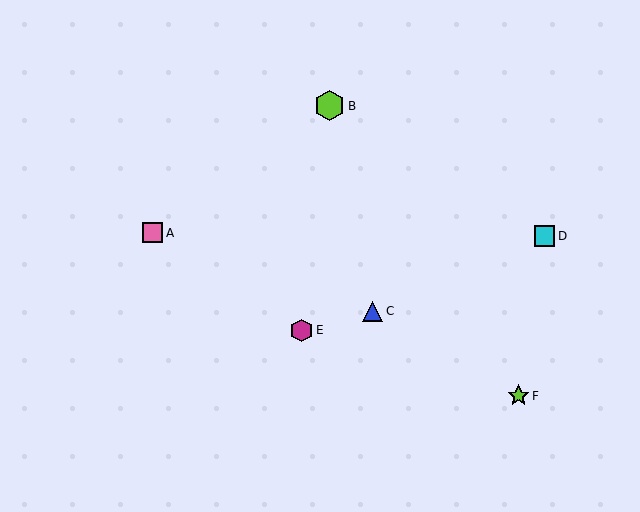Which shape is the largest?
The lime hexagon (labeled B) is the largest.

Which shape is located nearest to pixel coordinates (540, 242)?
The cyan square (labeled D) at (545, 236) is nearest to that location.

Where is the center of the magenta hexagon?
The center of the magenta hexagon is at (302, 330).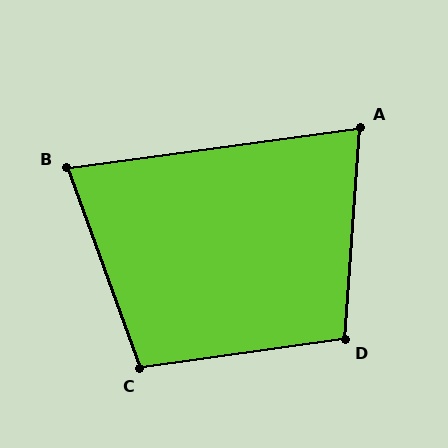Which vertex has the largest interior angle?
D, at approximately 102 degrees.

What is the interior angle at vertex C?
Approximately 102 degrees (obtuse).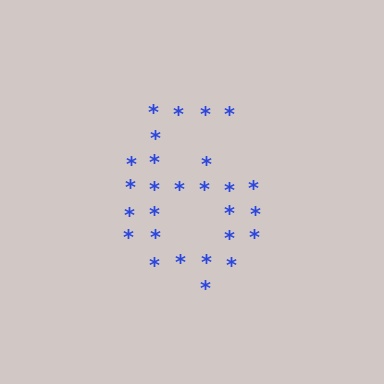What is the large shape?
The large shape is the digit 6.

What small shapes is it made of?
It is made of small asterisks.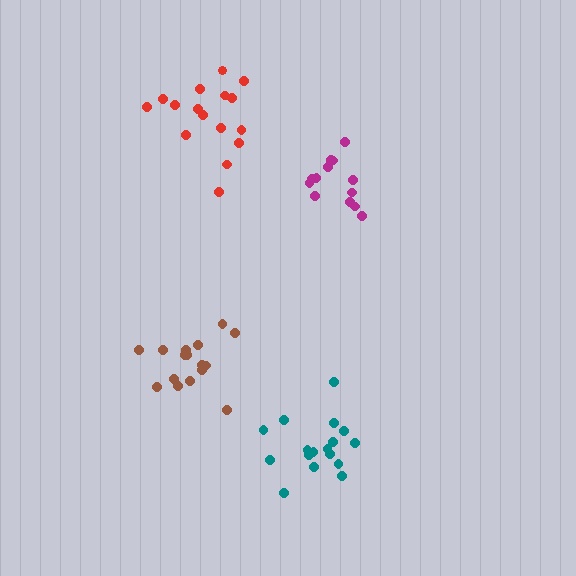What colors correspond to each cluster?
The clusters are colored: magenta, brown, red, teal.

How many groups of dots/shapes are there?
There are 4 groups.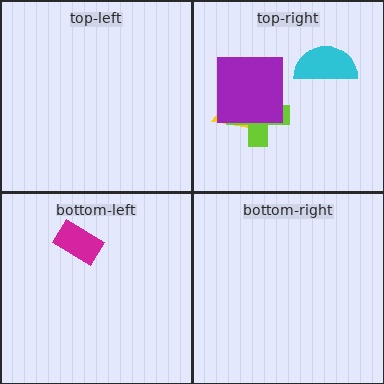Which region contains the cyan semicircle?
The top-right region.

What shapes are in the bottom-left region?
The magenta rectangle.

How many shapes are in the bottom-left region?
1.